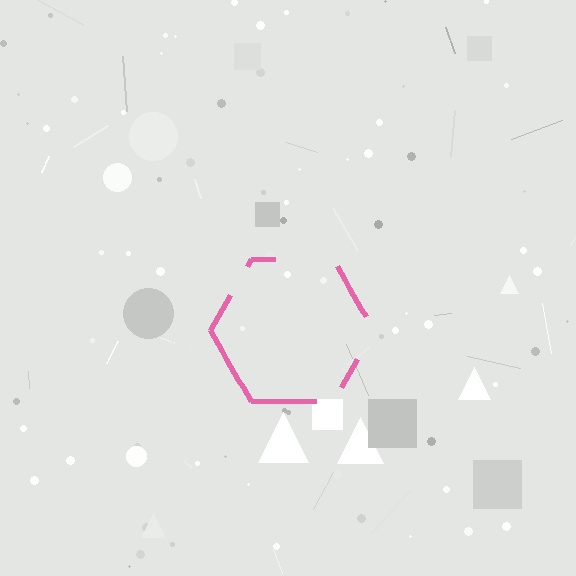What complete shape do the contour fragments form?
The contour fragments form a hexagon.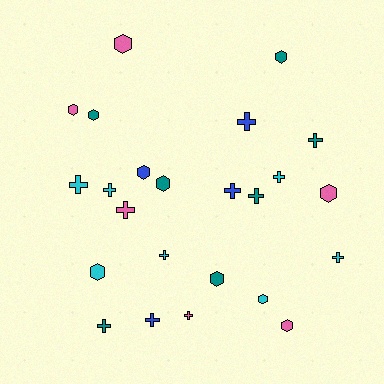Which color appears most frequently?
Cyan, with 7 objects.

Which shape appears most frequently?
Cross, with 13 objects.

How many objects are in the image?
There are 24 objects.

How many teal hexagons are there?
There are 4 teal hexagons.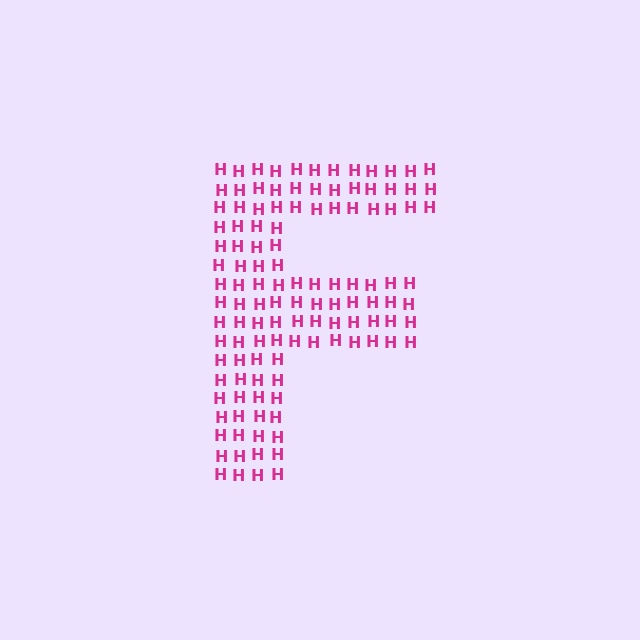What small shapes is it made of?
It is made of small letter H's.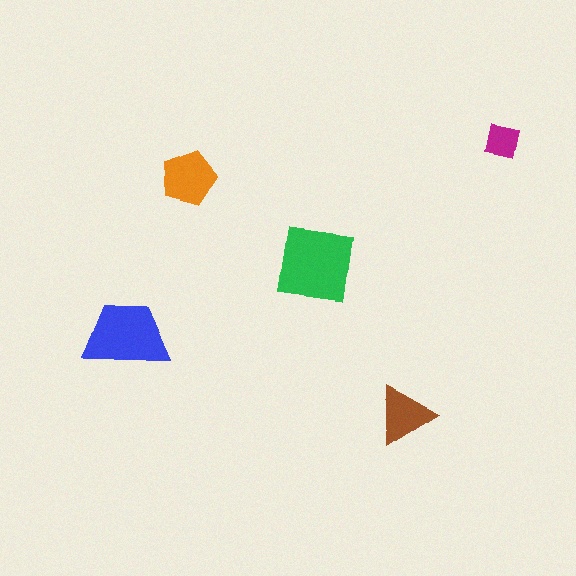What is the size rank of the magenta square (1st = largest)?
5th.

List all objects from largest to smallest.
The green square, the blue trapezoid, the orange pentagon, the brown triangle, the magenta square.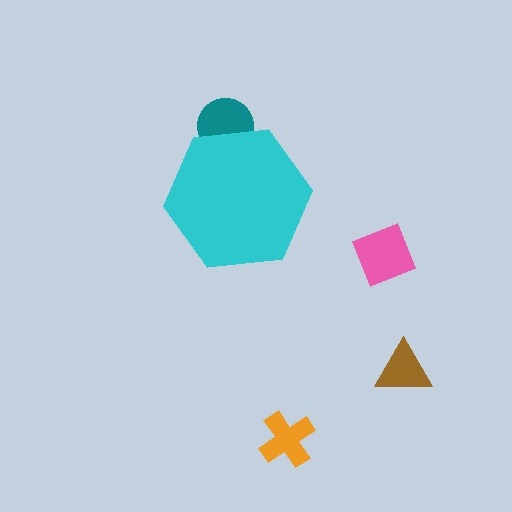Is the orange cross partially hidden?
No, the orange cross is fully visible.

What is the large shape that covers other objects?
A cyan hexagon.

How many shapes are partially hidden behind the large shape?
1 shape is partially hidden.